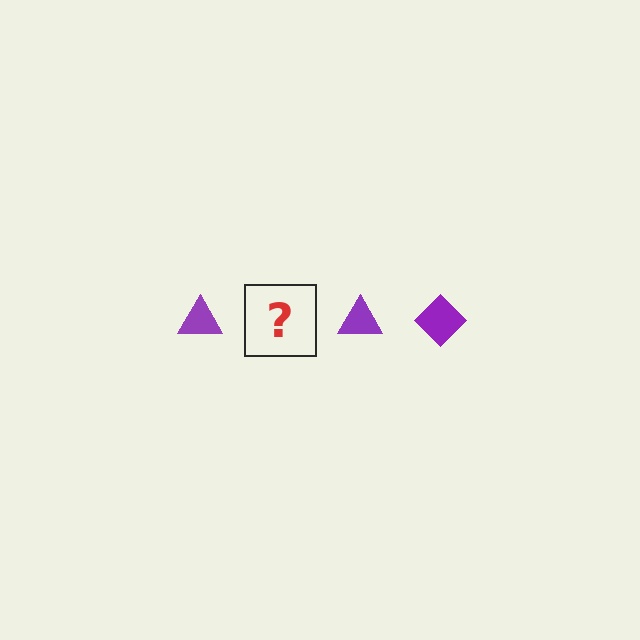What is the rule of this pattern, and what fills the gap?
The rule is that the pattern cycles through triangle, diamond shapes in purple. The gap should be filled with a purple diamond.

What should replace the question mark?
The question mark should be replaced with a purple diamond.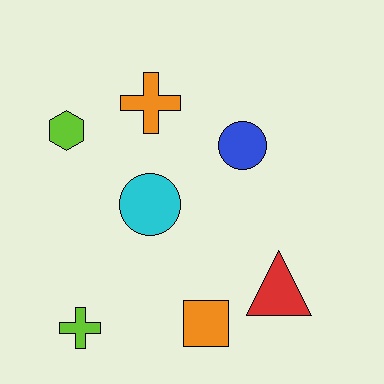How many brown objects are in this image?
There are no brown objects.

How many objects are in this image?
There are 7 objects.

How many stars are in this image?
There are no stars.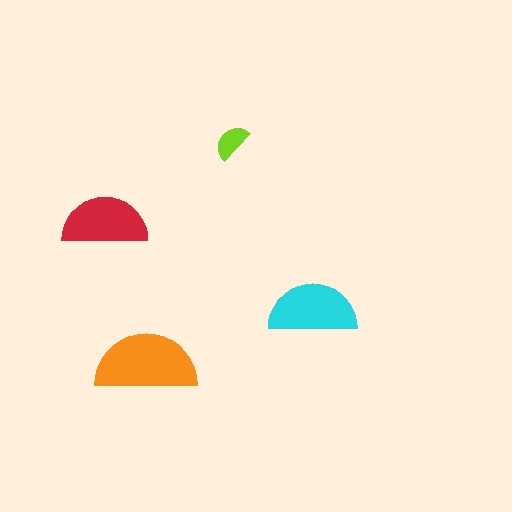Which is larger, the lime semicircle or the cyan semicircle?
The cyan one.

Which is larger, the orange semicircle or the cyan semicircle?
The orange one.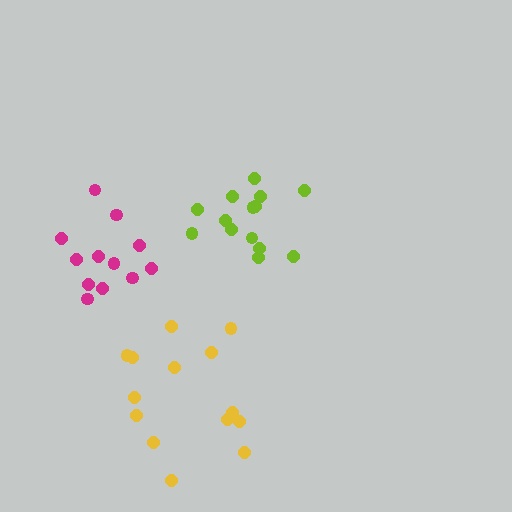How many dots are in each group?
Group 1: 14 dots, Group 2: 12 dots, Group 3: 14 dots (40 total).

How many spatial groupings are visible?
There are 3 spatial groupings.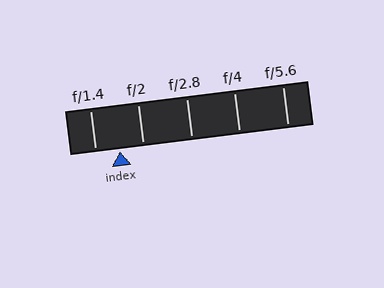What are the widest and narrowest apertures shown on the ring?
The widest aperture shown is f/1.4 and the narrowest is f/5.6.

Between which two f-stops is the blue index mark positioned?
The index mark is between f/1.4 and f/2.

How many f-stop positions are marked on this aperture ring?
There are 5 f-stop positions marked.